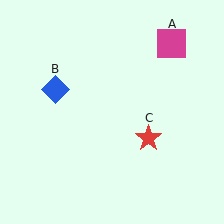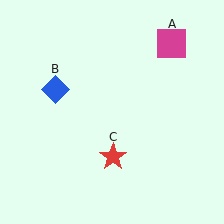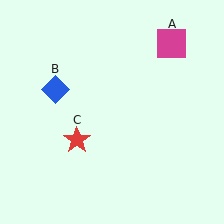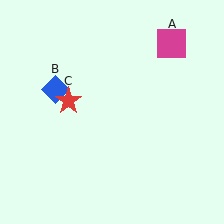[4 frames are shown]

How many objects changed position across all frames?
1 object changed position: red star (object C).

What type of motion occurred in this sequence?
The red star (object C) rotated clockwise around the center of the scene.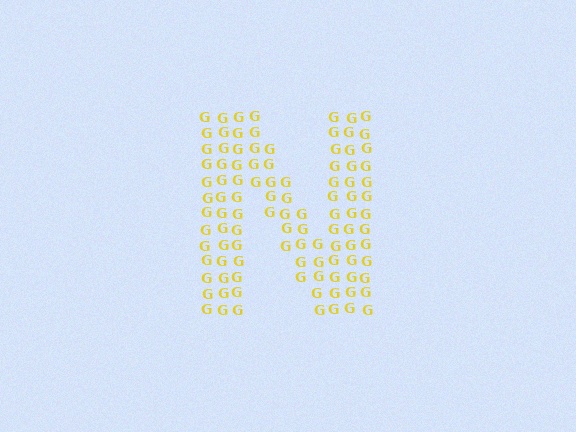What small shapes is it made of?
It is made of small letter G's.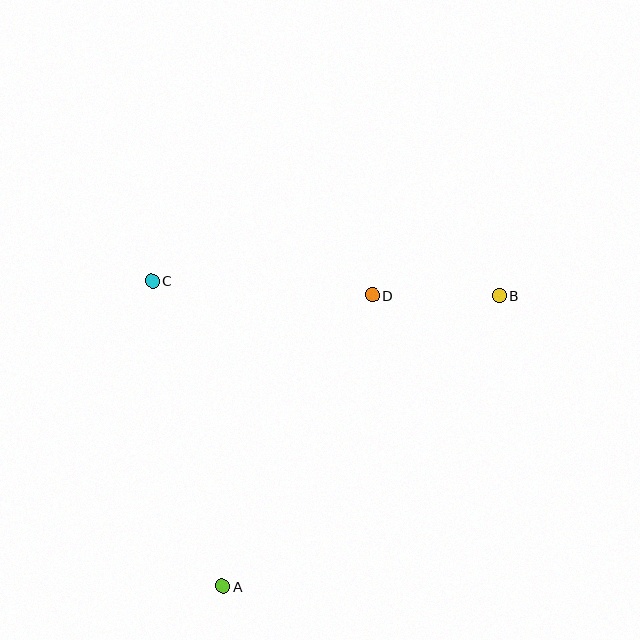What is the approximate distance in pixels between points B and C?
The distance between B and C is approximately 347 pixels.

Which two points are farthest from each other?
Points A and B are farthest from each other.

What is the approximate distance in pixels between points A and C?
The distance between A and C is approximately 313 pixels.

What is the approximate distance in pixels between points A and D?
The distance between A and D is approximately 327 pixels.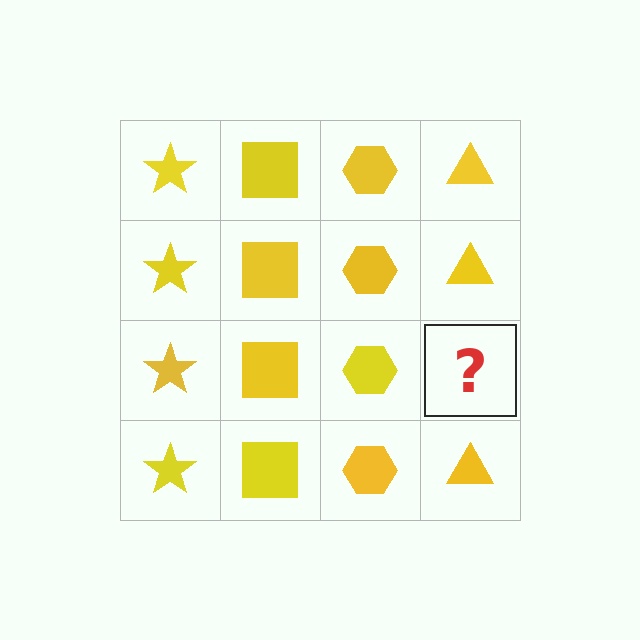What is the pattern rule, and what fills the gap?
The rule is that each column has a consistent shape. The gap should be filled with a yellow triangle.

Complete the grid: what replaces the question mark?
The question mark should be replaced with a yellow triangle.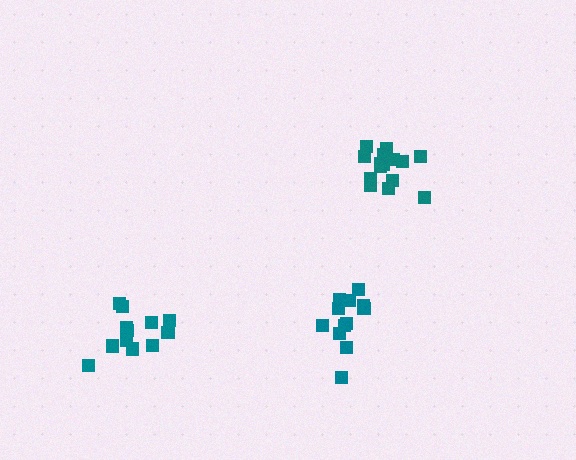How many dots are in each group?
Group 1: 12 dots, Group 2: 12 dots, Group 3: 15 dots (39 total).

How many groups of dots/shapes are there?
There are 3 groups.